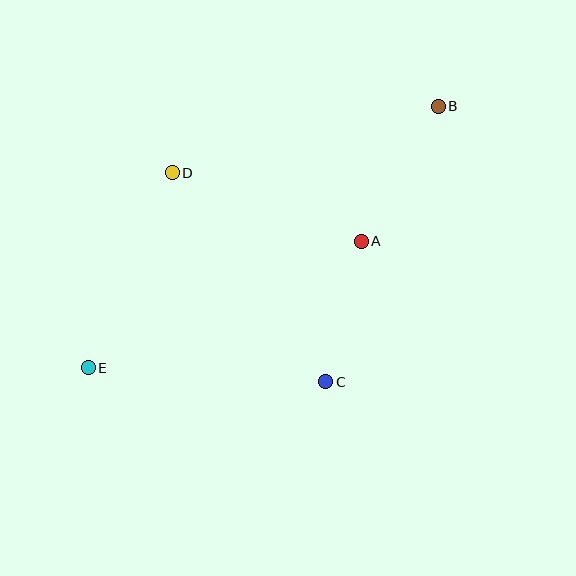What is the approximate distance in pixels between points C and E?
The distance between C and E is approximately 238 pixels.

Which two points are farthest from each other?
Points B and E are farthest from each other.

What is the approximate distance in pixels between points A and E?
The distance between A and E is approximately 301 pixels.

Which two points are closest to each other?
Points A and C are closest to each other.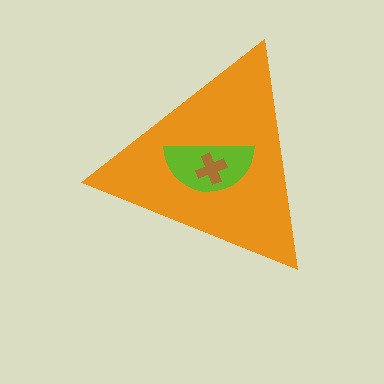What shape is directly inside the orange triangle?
The lime semicircle.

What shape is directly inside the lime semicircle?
The brown cross.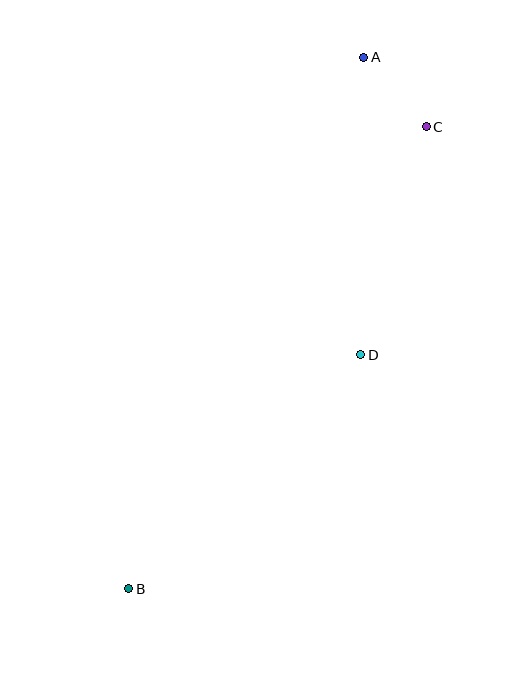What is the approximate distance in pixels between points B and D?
The distance between B and D is approximately 329 pixels.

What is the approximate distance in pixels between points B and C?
The distance between B and C is approximately 549 pixels.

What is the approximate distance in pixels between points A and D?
The distance between A and D is approximately 297 pixels.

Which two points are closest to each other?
Points A and C are closest to each other.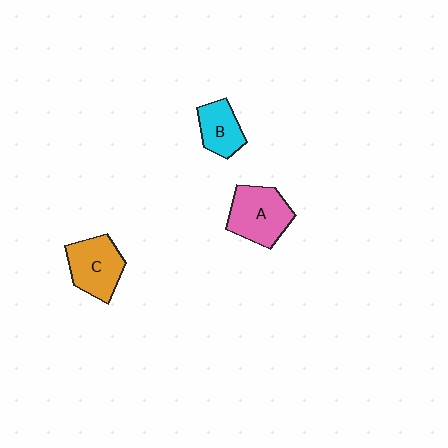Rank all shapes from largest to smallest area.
From largest to smallest: A (pink), C (orange), B (cyan).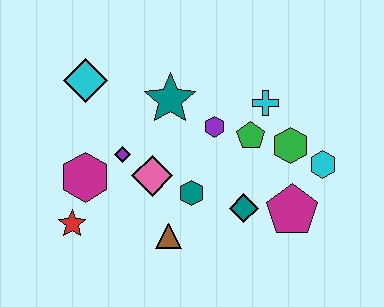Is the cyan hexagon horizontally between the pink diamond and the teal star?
No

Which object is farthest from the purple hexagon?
The red star is farthest from the purple hexagon.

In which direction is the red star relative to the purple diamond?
The red star is below the purple diamond.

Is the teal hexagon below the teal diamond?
No